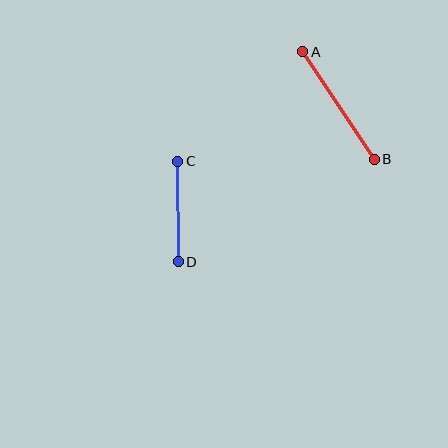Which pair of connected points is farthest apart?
Points A and B are farthest apart.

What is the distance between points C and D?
The distance is approximately 101 pixels.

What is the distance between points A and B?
The distance is approximately 129 pixels.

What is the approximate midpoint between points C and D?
The midpoint is at approximately (178, 212) pixels.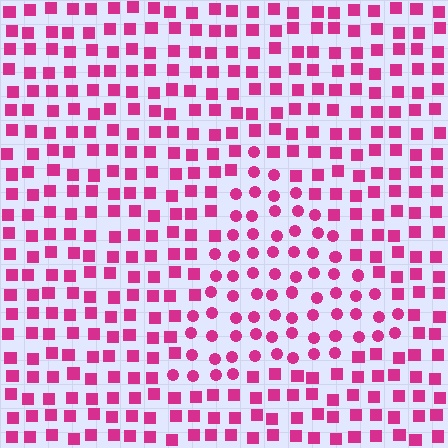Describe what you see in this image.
The image is filled with small magenta elements arranged in a uniform grid. A triangle-shaped region contains circles, while the surrounding area contains squares. The boundary is defined purely by the change in element shape.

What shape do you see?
I see a triangle.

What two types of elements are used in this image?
The image uses circles inside the triangle region and squares outside it.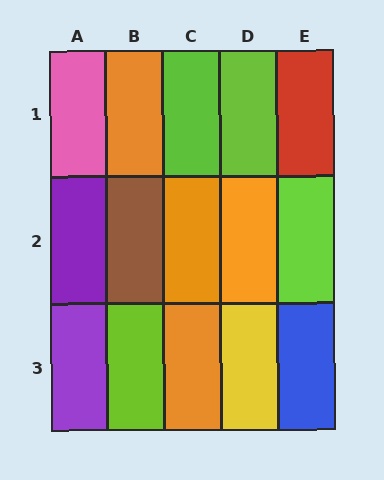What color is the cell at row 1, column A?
Pink.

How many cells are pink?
1 cell is pink.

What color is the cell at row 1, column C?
Lime.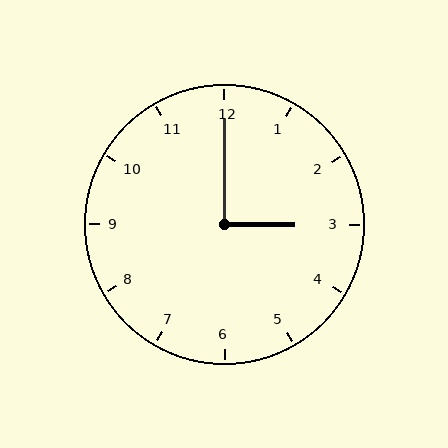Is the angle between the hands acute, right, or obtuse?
It is right.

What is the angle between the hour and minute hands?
Approximately 90 degrees.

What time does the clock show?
3:00.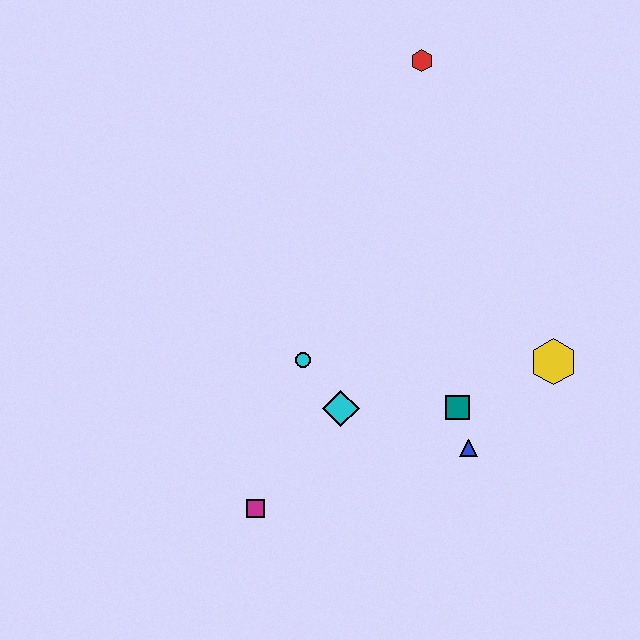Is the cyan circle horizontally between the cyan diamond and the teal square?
No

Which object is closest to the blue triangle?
The teal square is closest to the blue triangle.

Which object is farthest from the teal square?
The red hexagon is farthest from the teal square.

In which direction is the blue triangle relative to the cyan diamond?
The blue triangle is to the right of the cyan diamond.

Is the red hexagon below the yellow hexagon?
No